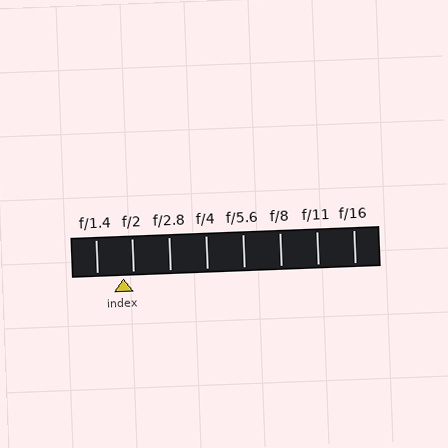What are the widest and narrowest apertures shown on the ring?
The widest aperture shown is f/1.4 and the narrowest is f/16.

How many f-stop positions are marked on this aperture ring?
There are 8 f-stop positions marked.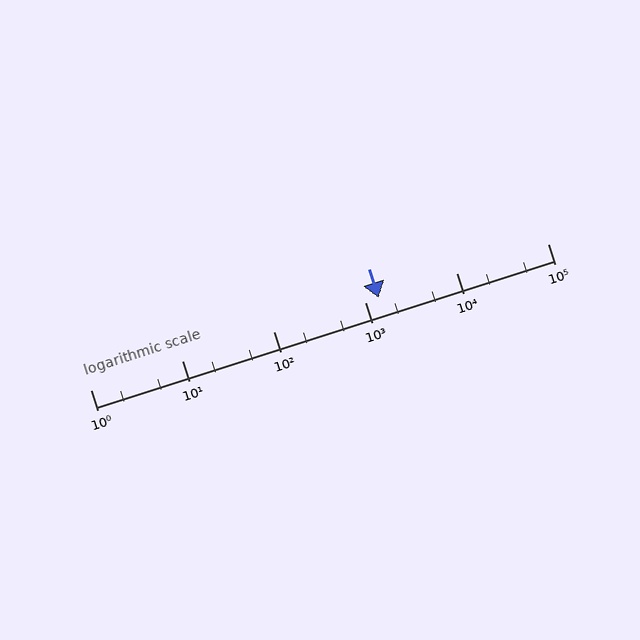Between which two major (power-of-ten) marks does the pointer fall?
The pointer is between 1000 and 10000.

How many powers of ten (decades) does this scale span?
The scale spans 5 decades, from 1 to 100000.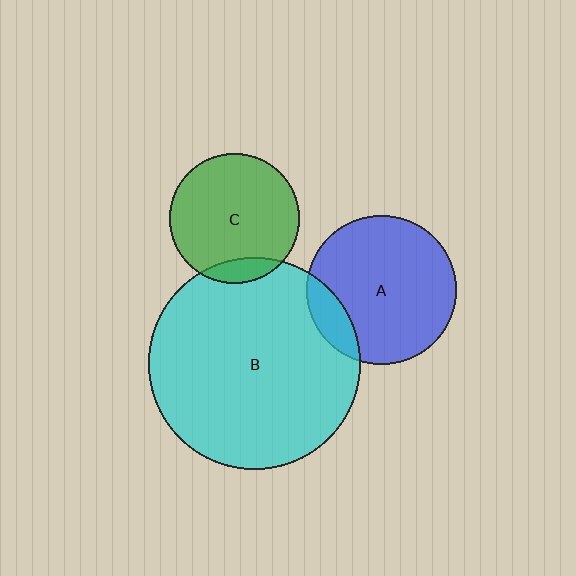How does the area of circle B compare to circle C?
Approximately 2.7 times.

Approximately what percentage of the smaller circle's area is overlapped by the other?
Approximately 10%.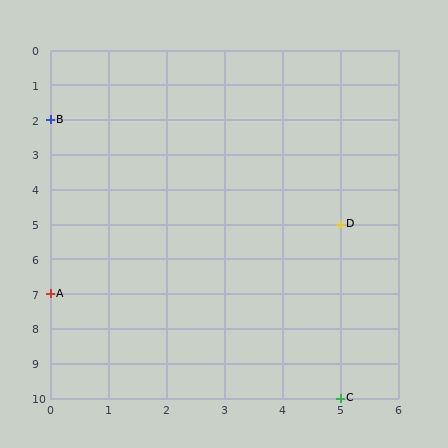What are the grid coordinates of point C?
Point C is at grid coordinates (5, 10).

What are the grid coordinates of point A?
Point A is at grid coordinates (0, 7).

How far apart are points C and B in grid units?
Points C and B are 5 columns and 8 rows apart (about 9.4 grid units diagonally).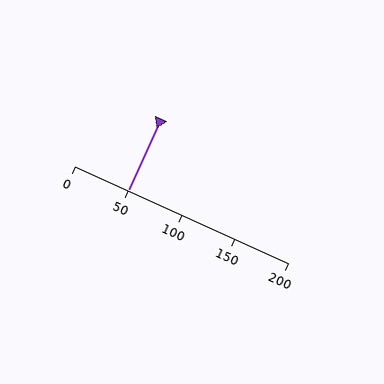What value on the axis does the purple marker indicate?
The marker indicates approximately 50.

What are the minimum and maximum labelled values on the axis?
The axis runs from 0 to 200.